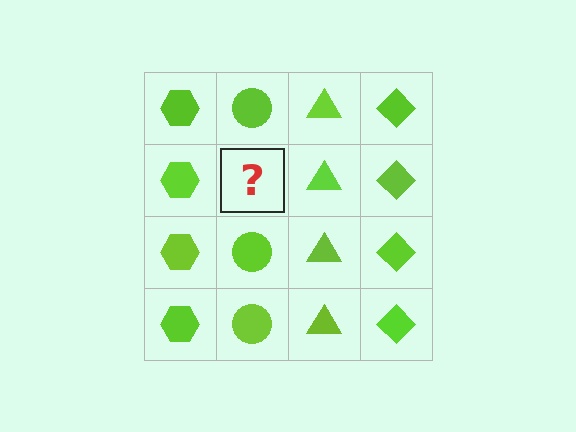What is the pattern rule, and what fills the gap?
The rule is that each column has a consistent shape. The gap should be filled with a lime circle.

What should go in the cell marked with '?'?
The missing cell should contain a lime circle.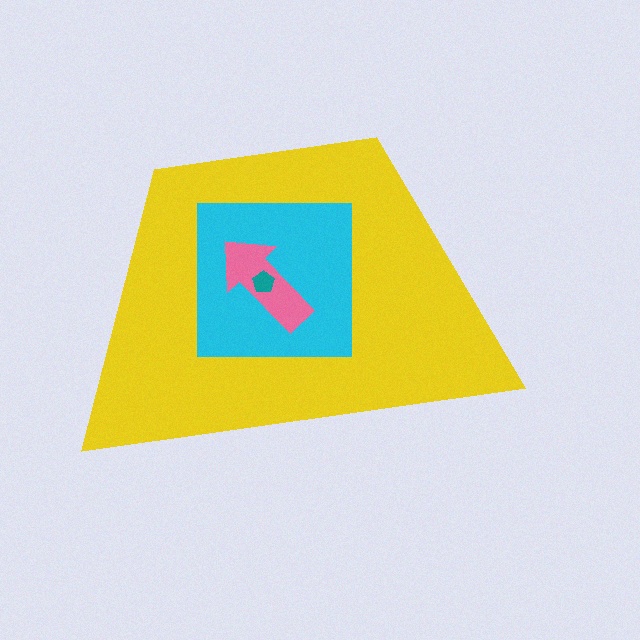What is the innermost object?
The teal pentagon.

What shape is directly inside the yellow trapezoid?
The cyan square.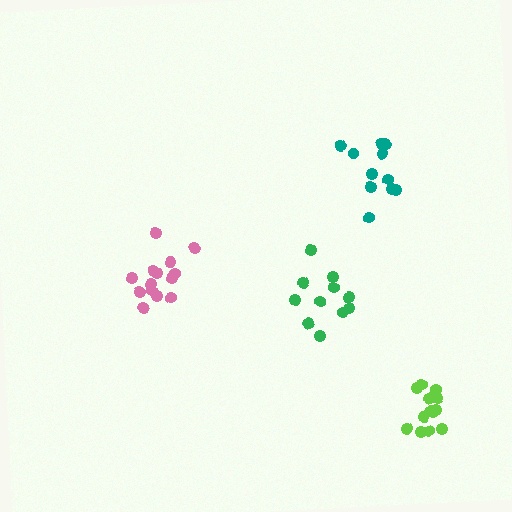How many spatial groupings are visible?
There are 4 spatial groupings.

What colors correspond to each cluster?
The clusters are colored: green, pink, teal, lime.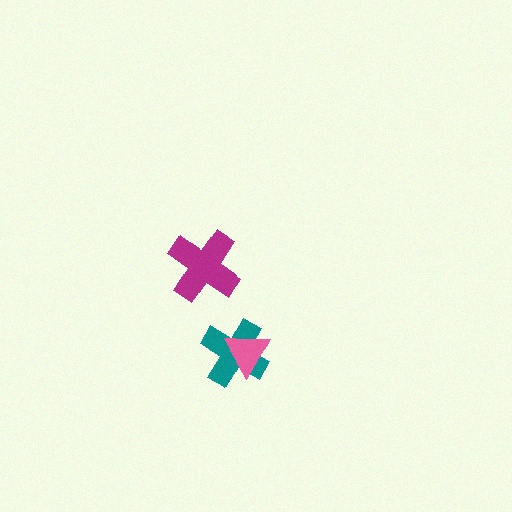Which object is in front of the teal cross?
The pink triangle is in front of the teal cross.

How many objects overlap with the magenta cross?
0 objects overlap with the magenta cross.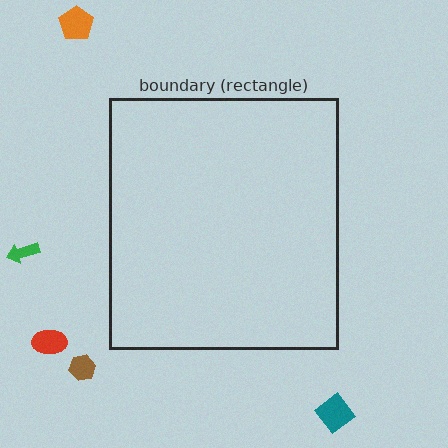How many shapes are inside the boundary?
0 inside, 5 outside.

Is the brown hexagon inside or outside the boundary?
Outside.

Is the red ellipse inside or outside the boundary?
Outside.